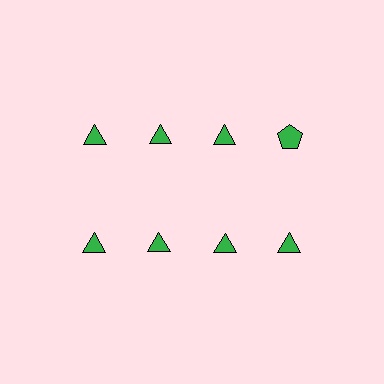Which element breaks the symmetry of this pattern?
The green pentagon in the top row, second from right column breaks the symmetry. All other shapes are green triangles.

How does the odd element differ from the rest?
It has a different shape: pentagon instead of triangle.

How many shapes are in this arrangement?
There are 8 shapes arranged in a grid pattern.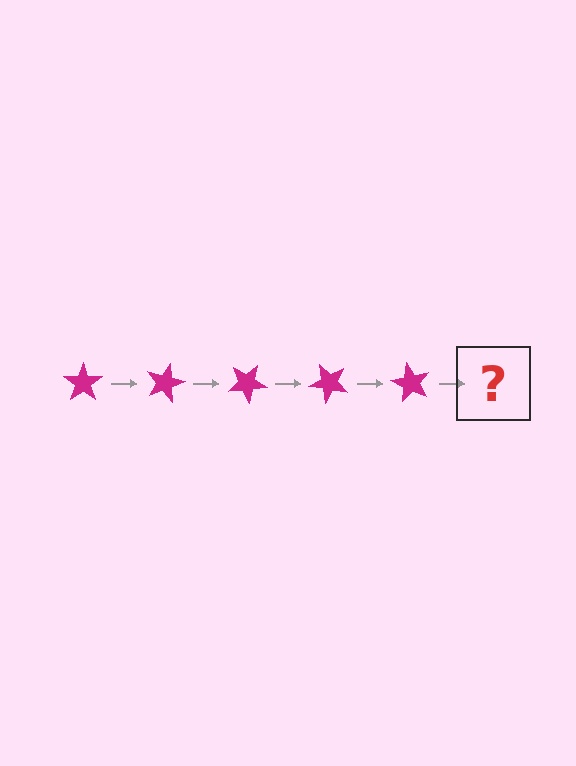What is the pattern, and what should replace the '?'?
The pattern is that the star rotates 15 degrees each step. The '?' should be a magenta star rotated 75 degrees.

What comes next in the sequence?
The next element should be a magenta star rotated 75 degrees.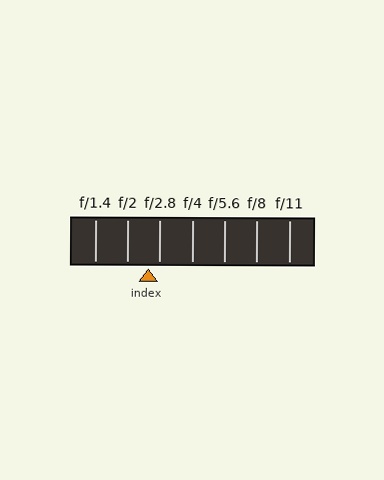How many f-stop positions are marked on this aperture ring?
There are 7 f-stop positions marked.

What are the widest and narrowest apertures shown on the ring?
The widest aperture shown is f/1.4 and the narrowest is f/11.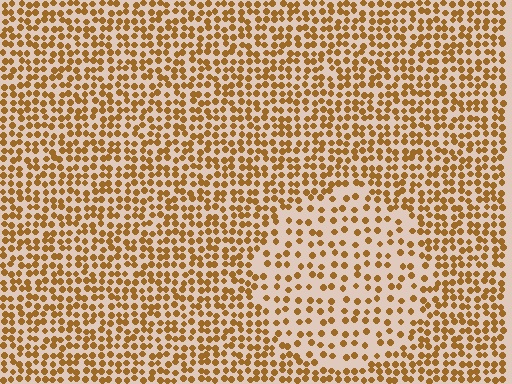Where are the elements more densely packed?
The elements are more densely packed outside the circle boundary.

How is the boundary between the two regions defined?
The boundary is defined by a change in element density (approximately 1.9x ratio). All elements are the same color, size, and shape.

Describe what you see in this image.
The image contains small brown elements arranged at two different densities. A circle-shaped region is visible where the elements are less densely packed than the surrounding area.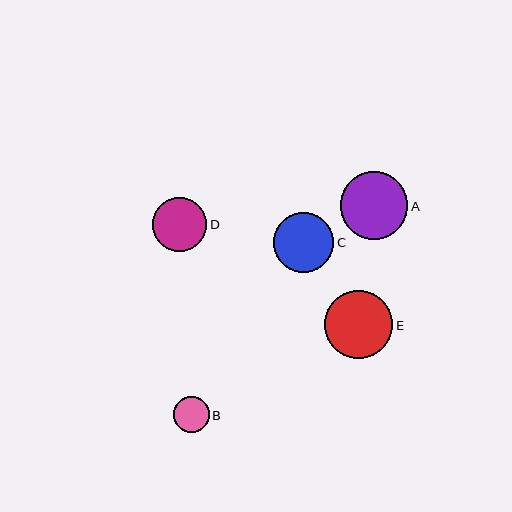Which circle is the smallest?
Circle B is the smallest with a size of approximately 36 pixels.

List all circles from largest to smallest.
From largest to smallest: E, A, C, D, B.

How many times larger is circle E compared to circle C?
Circle E is approximately 1.1 times the size of circle C.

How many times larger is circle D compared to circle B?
Circle D is approximately 1.5 times the size of circle B.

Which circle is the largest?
Circle E is the largest with a size of approximately 68 pixels.